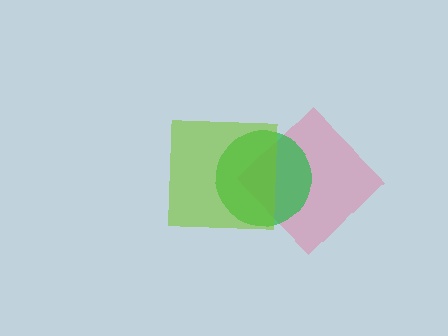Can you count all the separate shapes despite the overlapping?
Yes, there are 3 separate shapes.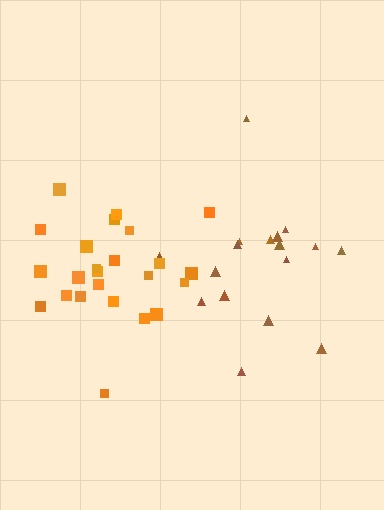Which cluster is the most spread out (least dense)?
Brown.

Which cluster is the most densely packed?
Orange.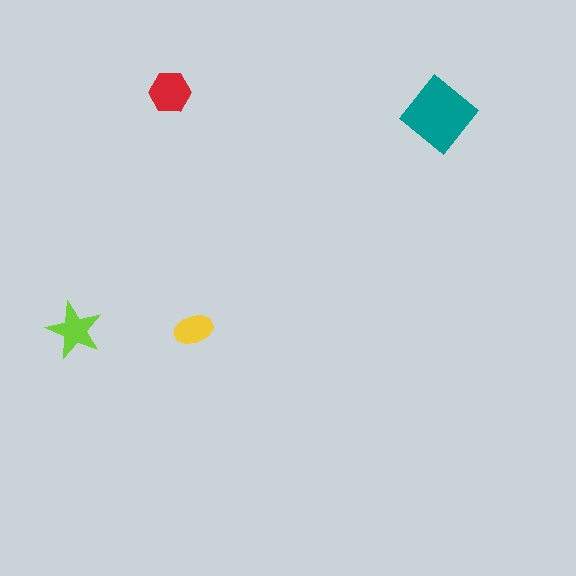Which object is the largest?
The teal diamond.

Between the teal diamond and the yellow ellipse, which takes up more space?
The teal diamond.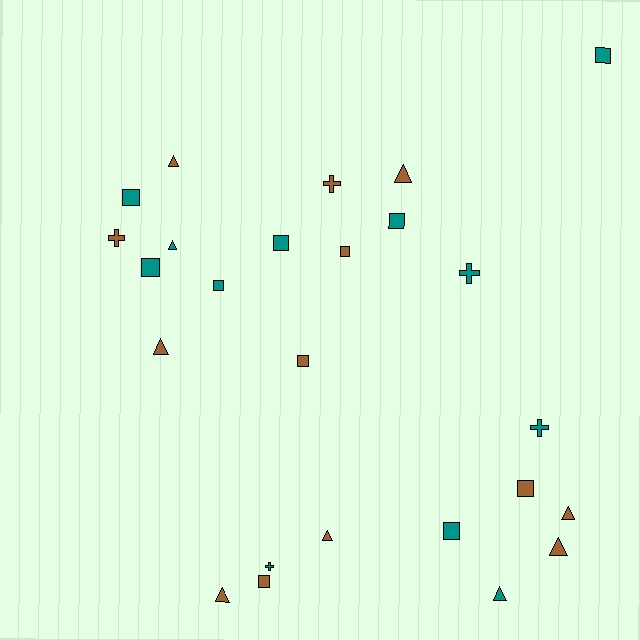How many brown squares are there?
There are 4 brown squares.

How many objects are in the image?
There are 25 objects.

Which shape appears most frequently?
Square, with 11 objects.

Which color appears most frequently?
Brown, with 13 objects.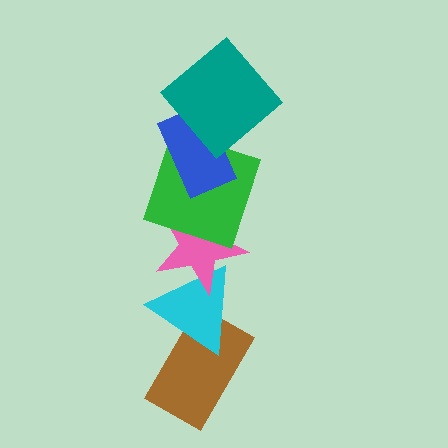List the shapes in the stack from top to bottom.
From top to bottom: the teal diamond, the blue rectangle, the green square, the pink star, the cyan triangle, the brown rectangle.